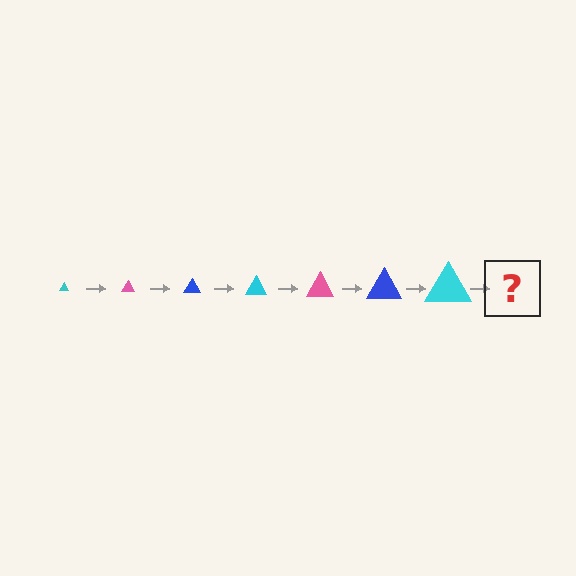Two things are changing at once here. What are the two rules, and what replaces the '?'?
The two rules are that the triangle grows larger each step and the color cycles through cyan, pink, and blue. The '?' should be a pink triangle, larger than the previous one.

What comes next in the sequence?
The next element should be a pink triangle, larger than the previous one.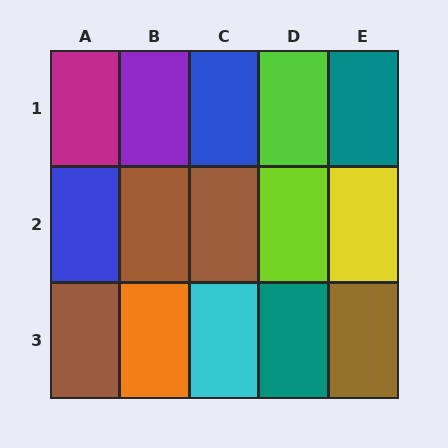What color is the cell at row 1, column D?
Lime.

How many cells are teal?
2 cells are teal.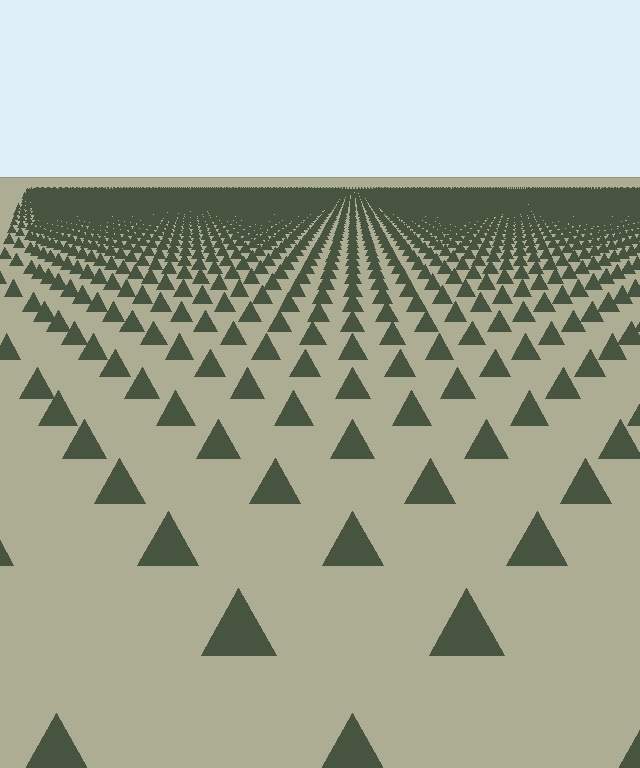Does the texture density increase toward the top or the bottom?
Density increases toward the top.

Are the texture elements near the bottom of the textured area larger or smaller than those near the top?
Larger. Near the bottom, elements are closer to the viewer and appear at a bigger on-screen size.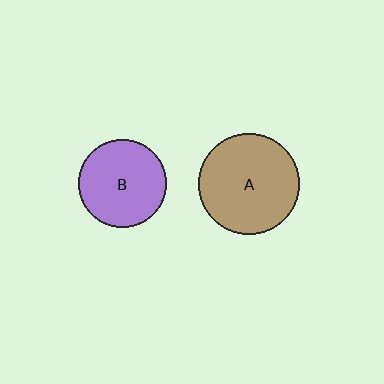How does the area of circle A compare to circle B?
Approximately 1.3 times.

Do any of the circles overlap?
No, none of the circles overlap.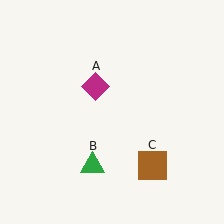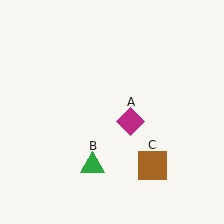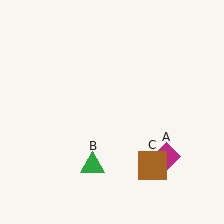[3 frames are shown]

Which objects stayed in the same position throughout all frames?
Green triangle (object B) and brown square (object C) remained stationary.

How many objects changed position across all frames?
1 object changed position: magenta diamond (object A).